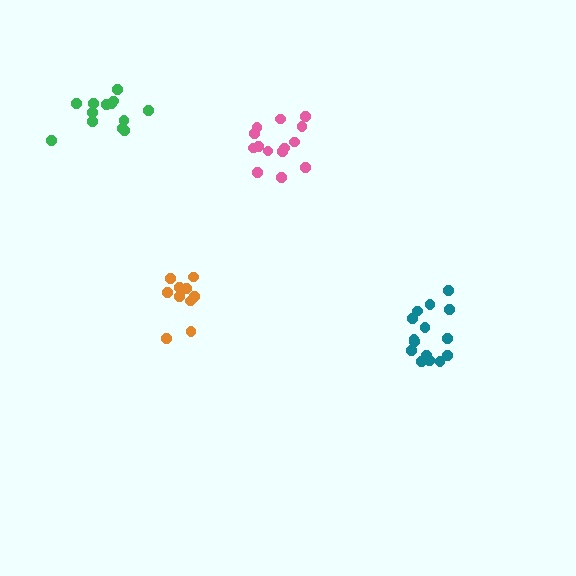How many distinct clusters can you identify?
There are 4 distinct clusters.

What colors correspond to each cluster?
The clusters are colored: orange, teal, pink, green.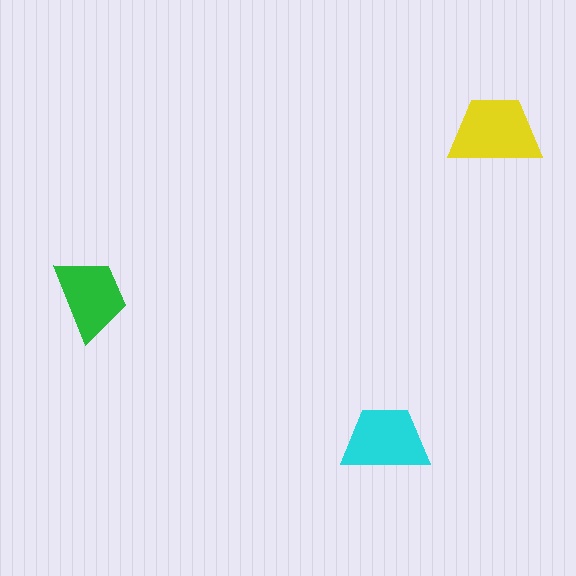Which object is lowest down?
The cyan trapezoid is bottommost.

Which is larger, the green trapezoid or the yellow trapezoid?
The yellow one.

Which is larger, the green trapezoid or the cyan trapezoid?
The cyan one.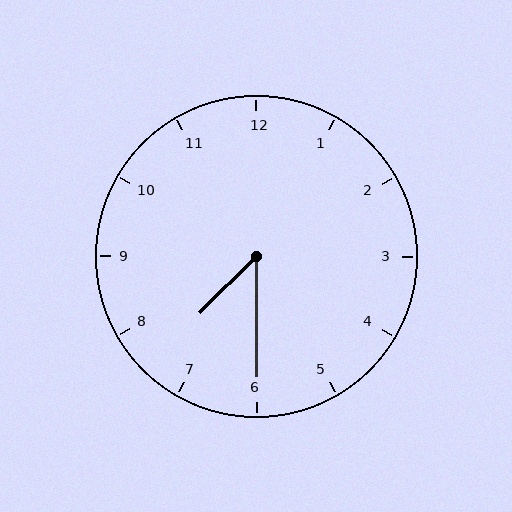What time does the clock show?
7:30.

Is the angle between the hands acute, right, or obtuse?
It is acute.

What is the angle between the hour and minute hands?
Approximately 45 degrees.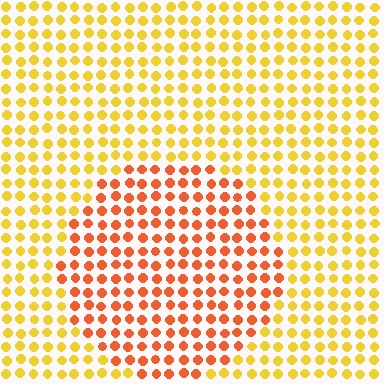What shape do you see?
I see a circle.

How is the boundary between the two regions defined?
The boundary is defined purely by a slight shift in hue (about 37 degrees). Spacing, size, and orientation are identical on both sides.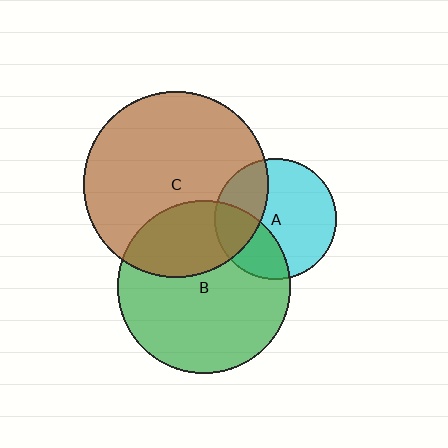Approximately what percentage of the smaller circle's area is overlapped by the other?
Approximately 30%.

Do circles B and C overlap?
Yes.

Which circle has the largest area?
Circle C (brown).